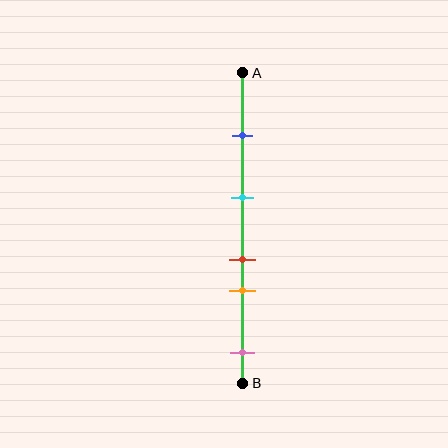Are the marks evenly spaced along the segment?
No, the marks are not evenly spaced.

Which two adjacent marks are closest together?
The red and orange marks are the closest adjacent pair.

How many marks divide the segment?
There are 5 marks dividing the segment.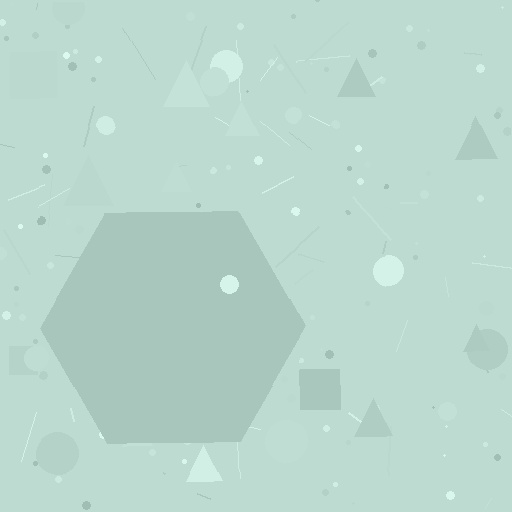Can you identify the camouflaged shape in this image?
The camouflaged shape is a hexagon.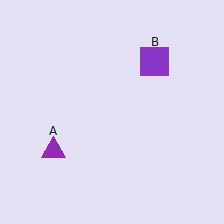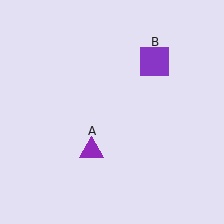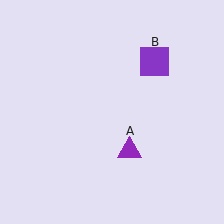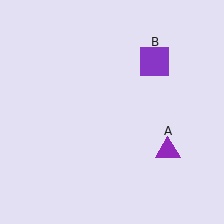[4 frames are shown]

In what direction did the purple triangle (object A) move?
The purple triangle (object A) moved right.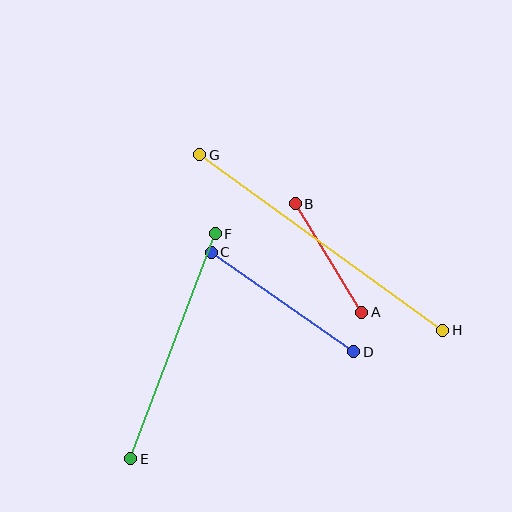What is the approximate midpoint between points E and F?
The midpoint is at approximately (173, 346) pixels.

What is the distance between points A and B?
The distance is approximately 128 pixels.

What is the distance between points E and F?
The distance is approximately 240 pixels.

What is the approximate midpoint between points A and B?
The midpoint is at approximately (328, 258) pixels.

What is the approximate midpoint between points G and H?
The midpoint is at approximately (321, 243) pixels.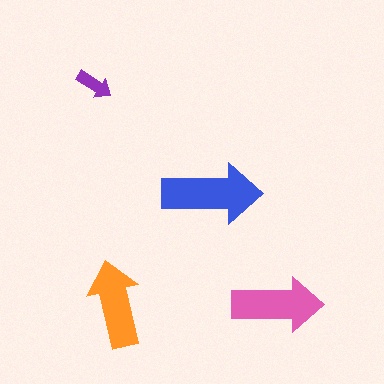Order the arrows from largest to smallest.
the blue one, the pink one, the orange one, the purple one.